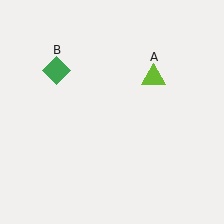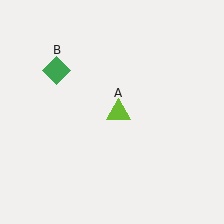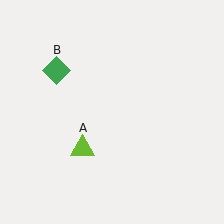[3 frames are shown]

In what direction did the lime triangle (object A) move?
The lime triangle (object A) moved down and to the left.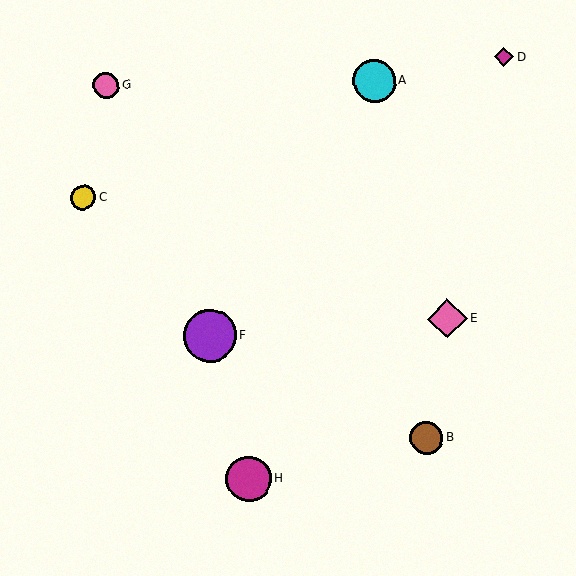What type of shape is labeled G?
Shape G is a pink circle.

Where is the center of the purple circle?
The center of the purple circle is at (210, 336).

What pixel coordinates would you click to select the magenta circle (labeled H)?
Click at (249, 479) to select the magenta circle H.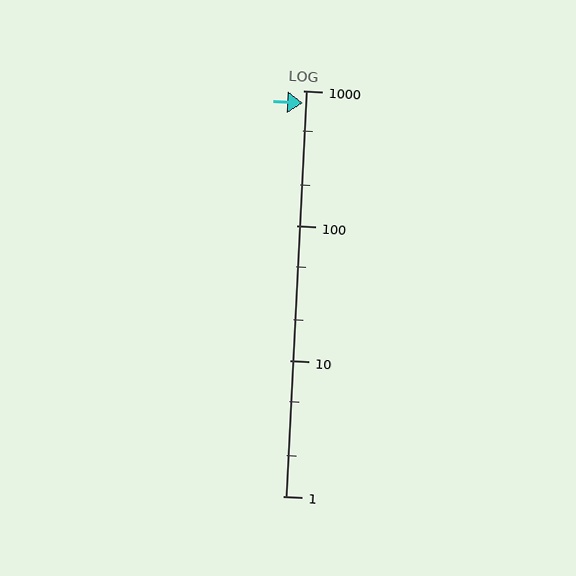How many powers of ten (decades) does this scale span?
The scale spans 3 decades, from 1 to 1000.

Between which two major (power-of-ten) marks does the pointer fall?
The pointer is between 100 and 1000.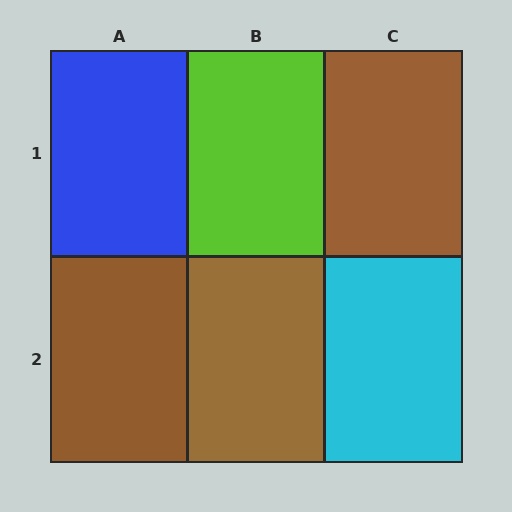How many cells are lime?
1 cell is lime.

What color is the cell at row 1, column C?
Brown.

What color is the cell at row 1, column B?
Lime.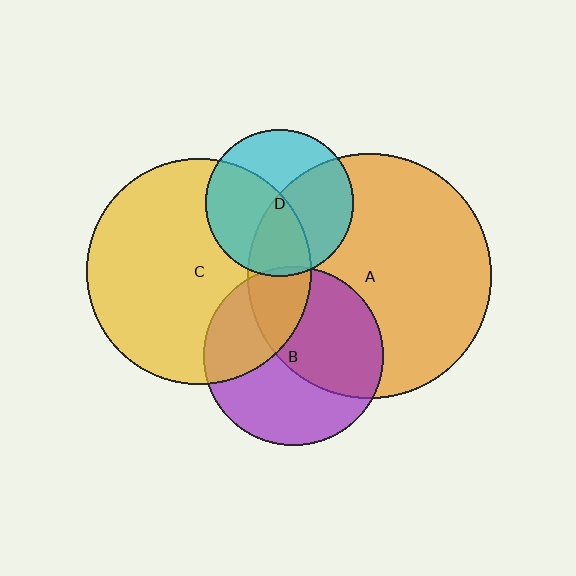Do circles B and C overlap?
Yes.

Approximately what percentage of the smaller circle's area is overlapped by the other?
Approximately 35%.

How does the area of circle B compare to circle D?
Approximately 1.5 times.